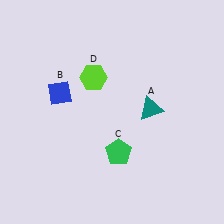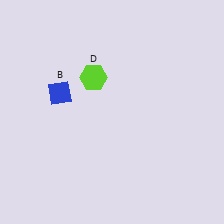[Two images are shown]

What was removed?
The teal triangle (A), the green pentagon (C) were removed in Image 2.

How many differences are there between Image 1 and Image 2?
There are 2 differences between the two images.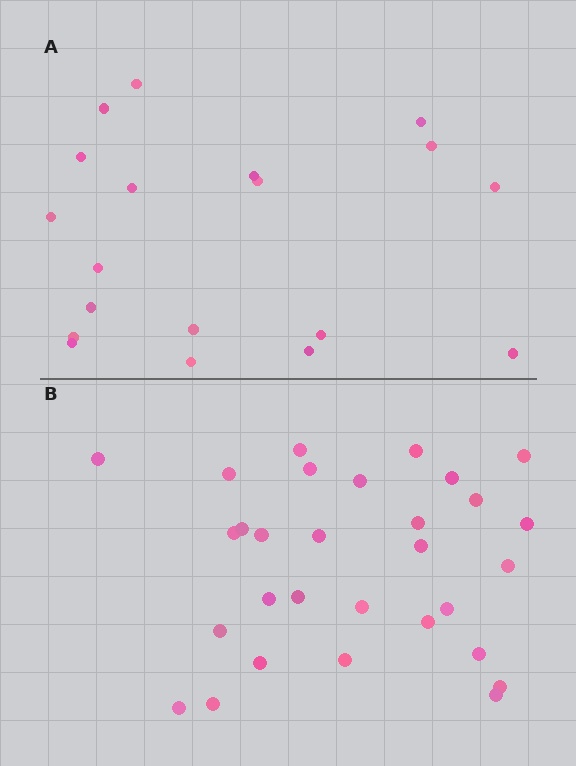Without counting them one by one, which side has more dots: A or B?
Region B (the bottom region) has more dots.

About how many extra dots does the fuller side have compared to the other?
Region B has roughly 12 or so more dots than region A.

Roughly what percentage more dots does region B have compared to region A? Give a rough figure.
About 60% more.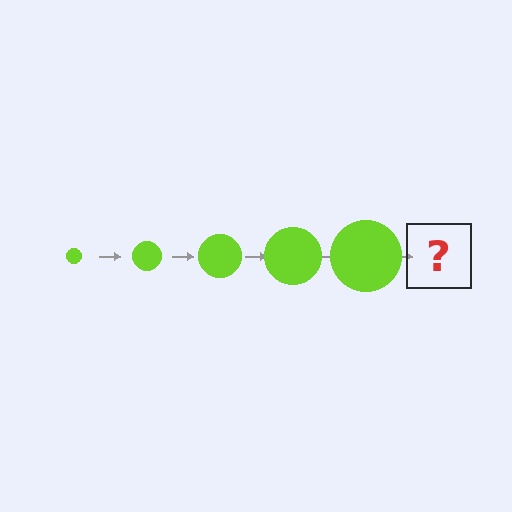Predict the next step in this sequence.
The next step is a lime circle, larger than the previous one.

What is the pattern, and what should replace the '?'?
The pattern is that the circle gets progressively larger each step. The '?' should be a lime circle, larger than the previous one.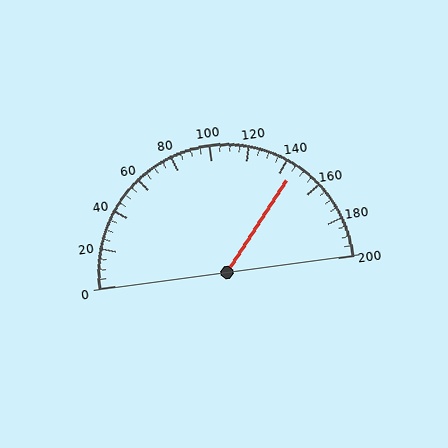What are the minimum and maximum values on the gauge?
The gauge ranges from 0 to 200.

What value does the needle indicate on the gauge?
The needle indicates approximately 145.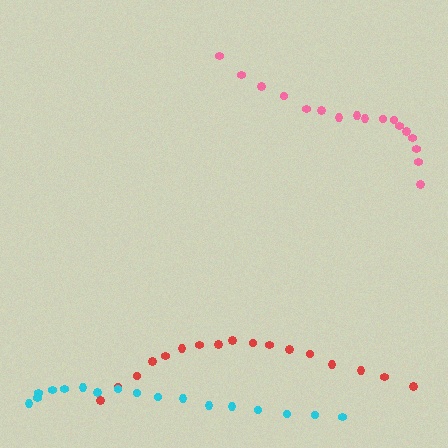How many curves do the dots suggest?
There are 3 distinct paths.